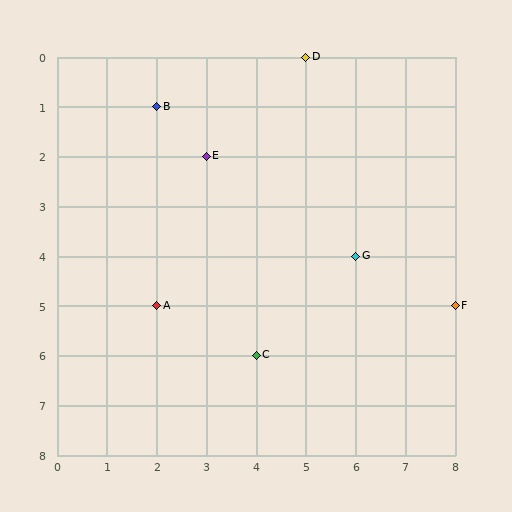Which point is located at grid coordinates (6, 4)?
Point G is at (6, 4).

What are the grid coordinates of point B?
Point B is at grid coordinates (2, 1).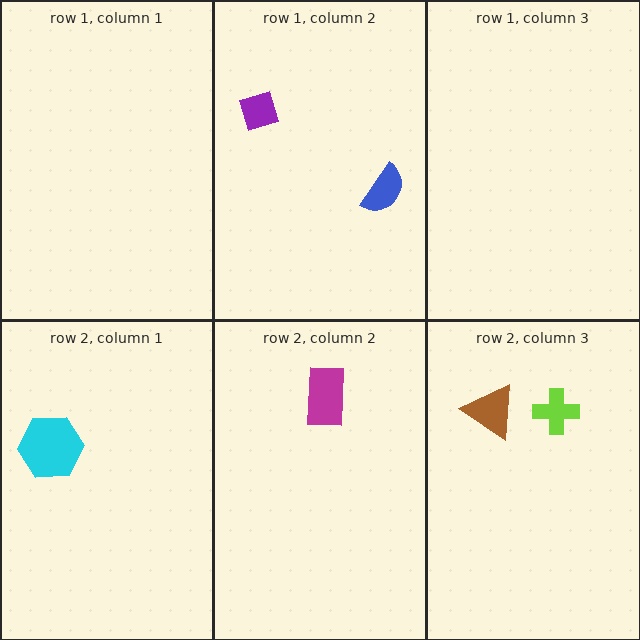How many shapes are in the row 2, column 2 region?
1.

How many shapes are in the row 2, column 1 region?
1.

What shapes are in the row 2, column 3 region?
The brown triangle, the lime cross.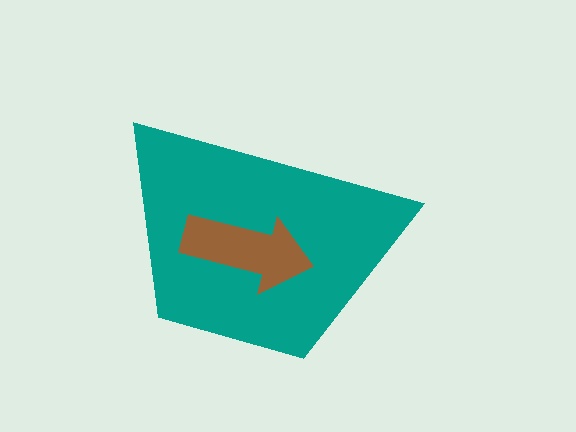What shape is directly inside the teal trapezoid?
The brown arrow.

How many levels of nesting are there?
2.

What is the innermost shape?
The brown arrow.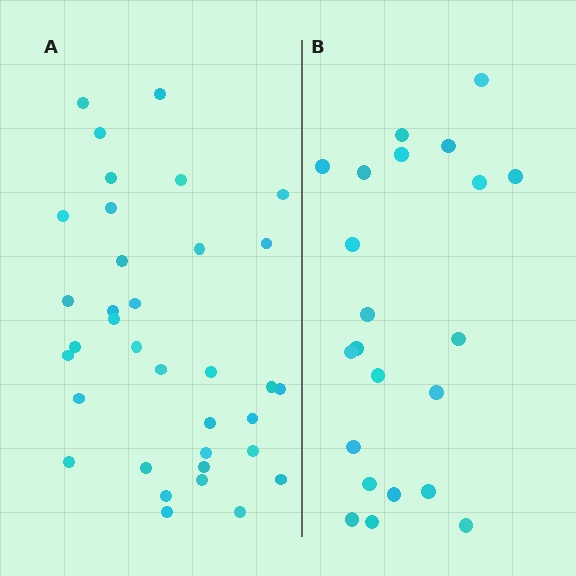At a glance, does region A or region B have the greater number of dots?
Region A (the left region) has more dots.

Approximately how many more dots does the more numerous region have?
Region A has approximately 15 more dots than region B.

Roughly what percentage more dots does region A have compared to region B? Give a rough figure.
About 60% more.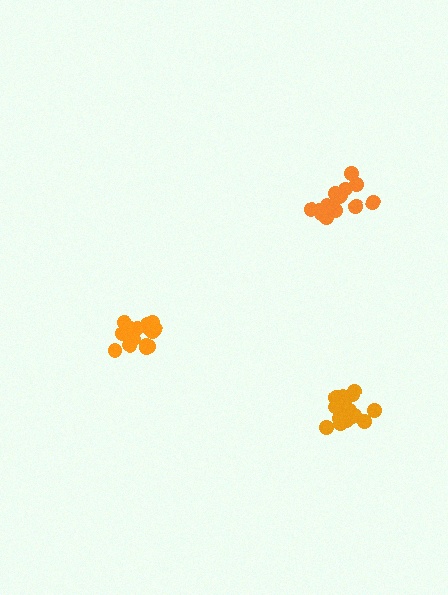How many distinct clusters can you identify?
There are 3 distinct clusters.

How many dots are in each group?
Group 1: 18 dots, Group 2: 15 dots, Group 3: 17 dots (50 total).